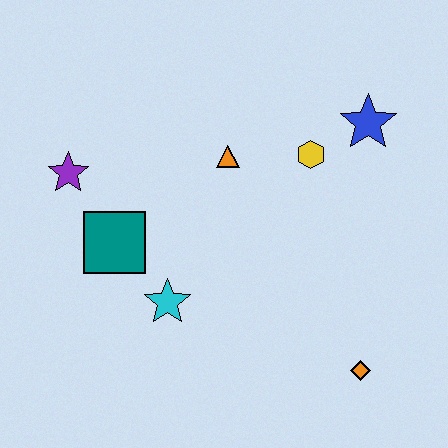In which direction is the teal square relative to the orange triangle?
The teal square is to the left of the orange triangle.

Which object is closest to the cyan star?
The teal square is closest to the cyan star.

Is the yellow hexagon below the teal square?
No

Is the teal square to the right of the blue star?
No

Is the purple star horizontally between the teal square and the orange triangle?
No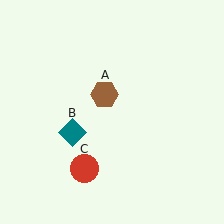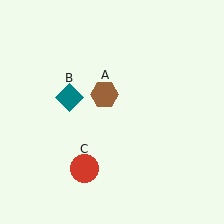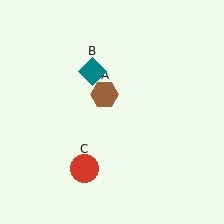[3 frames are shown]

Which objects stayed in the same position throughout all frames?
Brown hexagon (object A) and red circle (object C) remained stationary.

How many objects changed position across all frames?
1 object changed position: teal diamond (object B).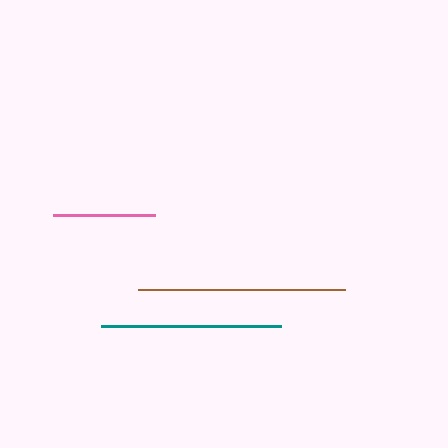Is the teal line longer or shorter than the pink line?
The teal line is longer than the pink line.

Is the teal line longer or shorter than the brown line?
The brown line is longer than the teal line.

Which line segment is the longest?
The brown line is the longest at approximately 207 pixels.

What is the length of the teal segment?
The teal segment is approximately 180 pixels long.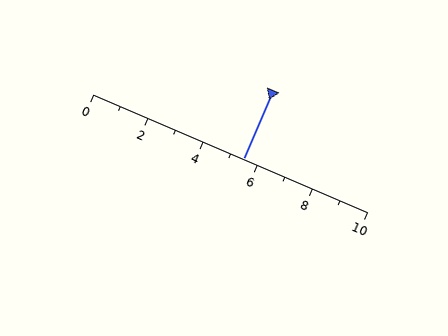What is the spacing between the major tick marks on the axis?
The major ticks are spaced 2 apart.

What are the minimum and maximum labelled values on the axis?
The axis runs from 0 to 10.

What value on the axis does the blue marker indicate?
The marker indicates approximately 5.5.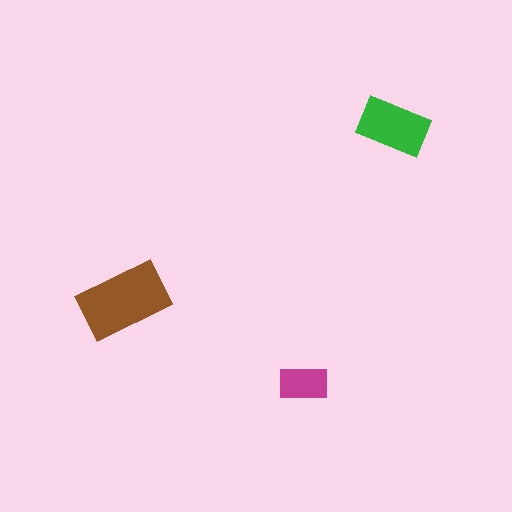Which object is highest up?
The green rectangle is topmost.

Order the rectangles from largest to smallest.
the brown one, the green one, the magenta one.